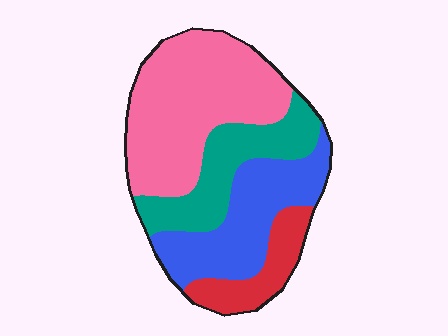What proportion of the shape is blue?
Blue takes up about one quarter (1/4) of the shape.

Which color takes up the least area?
Red, at roughly 10%.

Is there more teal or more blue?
Blue.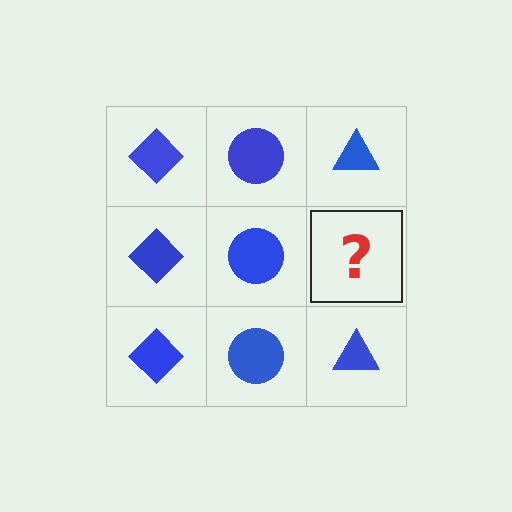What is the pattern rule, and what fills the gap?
The rule is that each column has a consistent shape. The gap should be filled with a blue triangle.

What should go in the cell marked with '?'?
The missing cell should contain a blue triangle.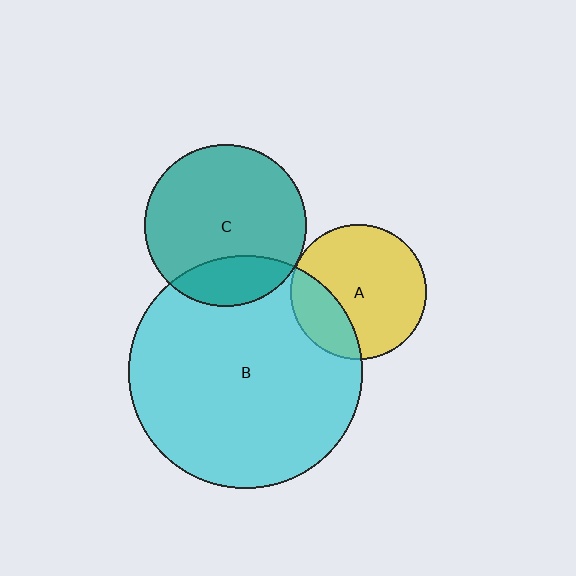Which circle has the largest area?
Circle B (cyan).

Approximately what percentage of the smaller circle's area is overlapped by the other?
Approximately 5%.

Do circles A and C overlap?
Yes.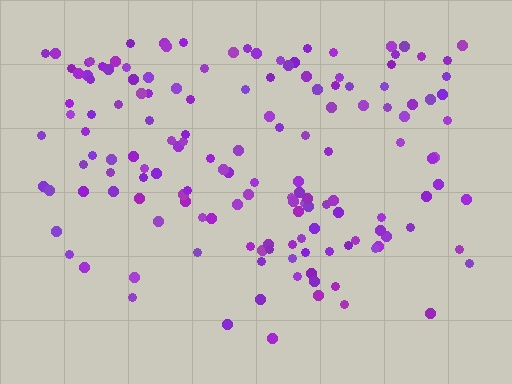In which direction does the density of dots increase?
From bottom to top, with the top side densest.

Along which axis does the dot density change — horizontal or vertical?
Vertical.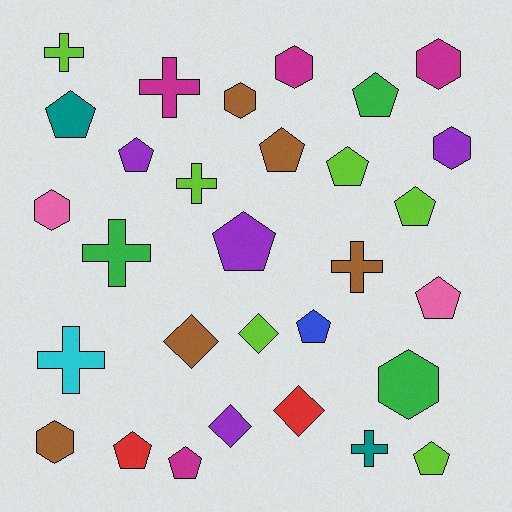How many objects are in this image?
There are 30 objects.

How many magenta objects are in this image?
There are 4 magenta objects.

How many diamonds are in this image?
There are 4 diamonds.